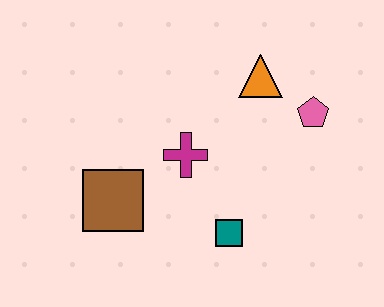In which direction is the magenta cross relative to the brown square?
The magenta cross is to the right of the brown square.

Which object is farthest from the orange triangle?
The brown square is farthest from the orange triangle.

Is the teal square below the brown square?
Yes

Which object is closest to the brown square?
The magenta cross is closest to the brown square.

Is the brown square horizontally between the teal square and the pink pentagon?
No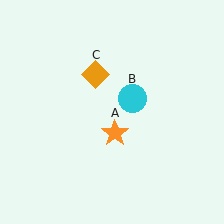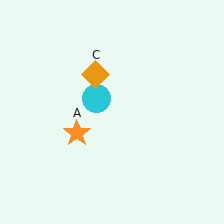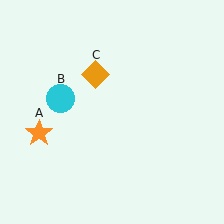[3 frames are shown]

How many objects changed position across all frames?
2 objects changed position: orange star (object A), cyan circle (object B).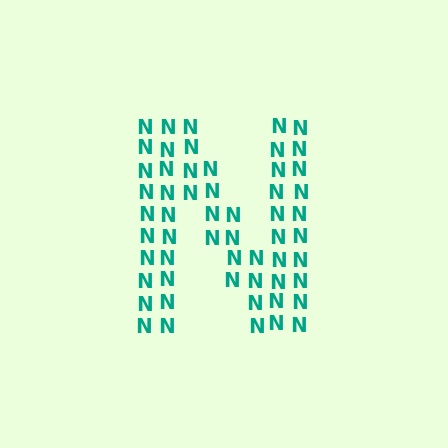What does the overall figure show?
The overall figure shows the letter N.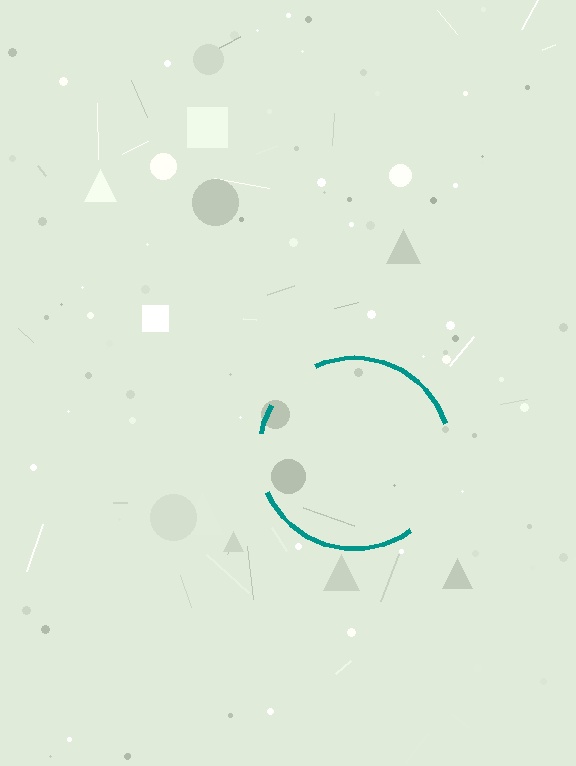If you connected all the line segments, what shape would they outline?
They would outline a circle.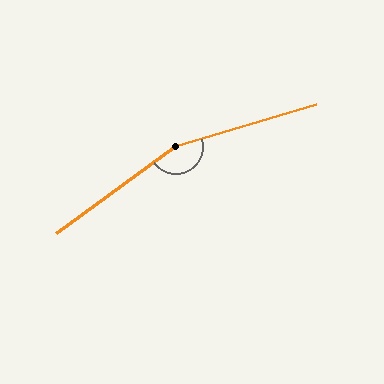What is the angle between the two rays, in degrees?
Approximately 160 degrees.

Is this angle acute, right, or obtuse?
It is obtuse.